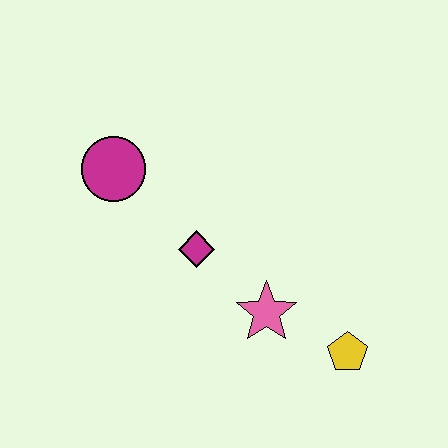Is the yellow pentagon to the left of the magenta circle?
No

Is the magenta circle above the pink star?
Yes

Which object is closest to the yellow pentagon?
The pink star is closest to the yellow pentagon.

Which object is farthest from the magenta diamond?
The yellow pentagon is farthest from the magenta diamond.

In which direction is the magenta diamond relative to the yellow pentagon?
The magenta diamond is to the left of the yellow pentagon.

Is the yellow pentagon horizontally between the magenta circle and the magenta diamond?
No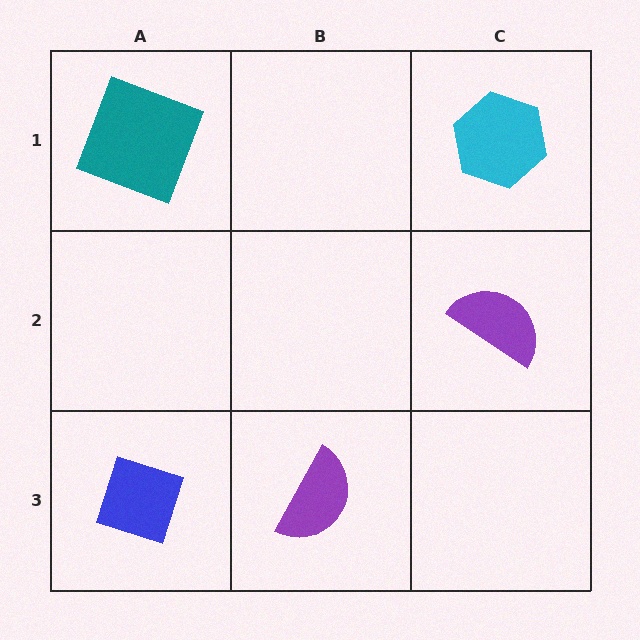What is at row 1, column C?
A cyan hexagon.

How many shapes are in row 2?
1 shape.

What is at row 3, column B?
A purple semicircle.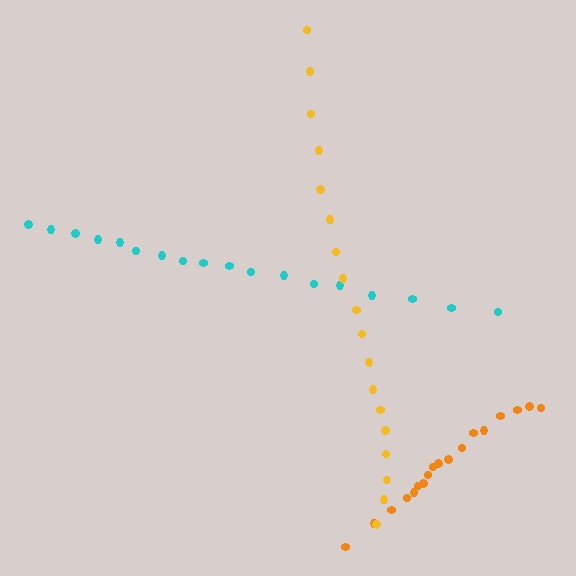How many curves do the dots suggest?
There are 3 distinct paths.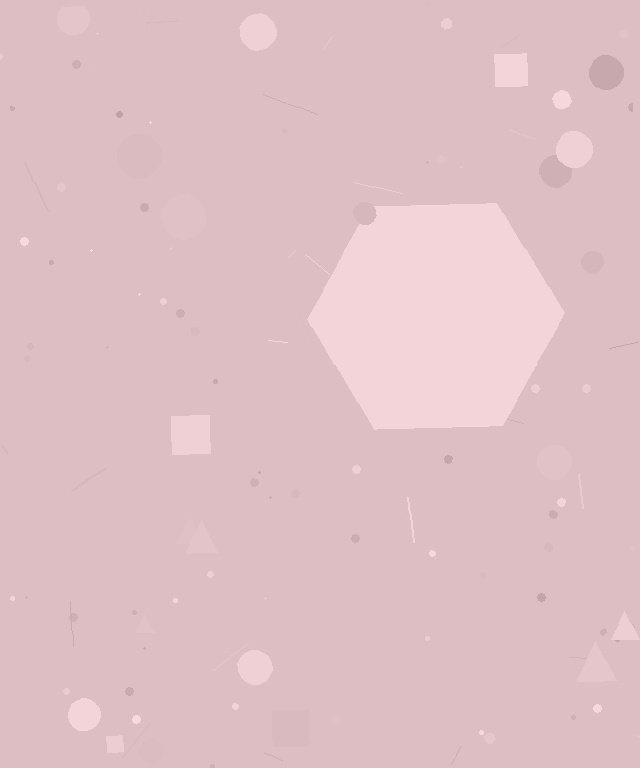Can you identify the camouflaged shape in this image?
The camouflaged shape is a hexagon.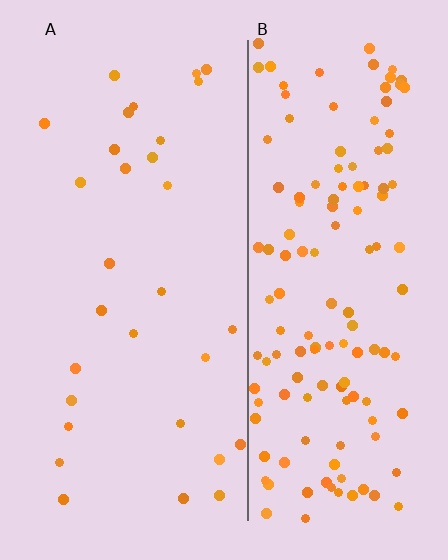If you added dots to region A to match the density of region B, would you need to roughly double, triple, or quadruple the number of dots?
Approximately quadruple.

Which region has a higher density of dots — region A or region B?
B (the right).